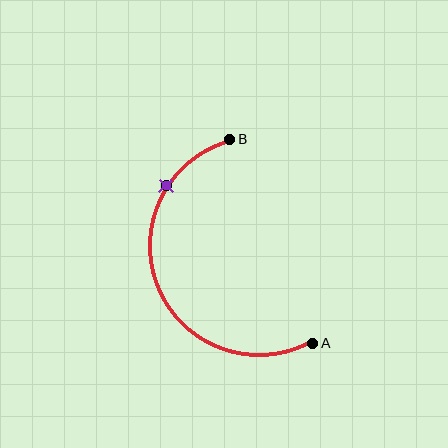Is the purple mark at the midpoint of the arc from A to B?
No. The purple mark lies on the arc but is closer to endpoint B. The arc midpoint would be at the point on the curve equidistant along the arc from both A and B.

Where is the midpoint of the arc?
The arc midpoint is the point on the curve farthest from the straight line joining A and B. It sits to the left of that line.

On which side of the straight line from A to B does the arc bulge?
The arc bulges to the left of the straight line connecting A and B.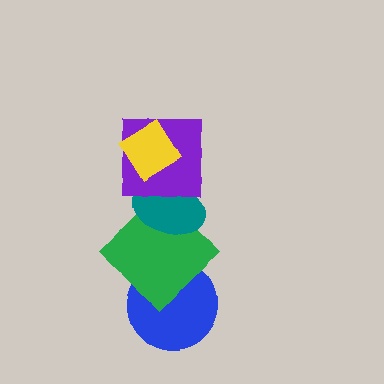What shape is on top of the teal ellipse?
The purple square is on top of the teal ellipse.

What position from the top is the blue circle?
The blue circle is 5th from the top.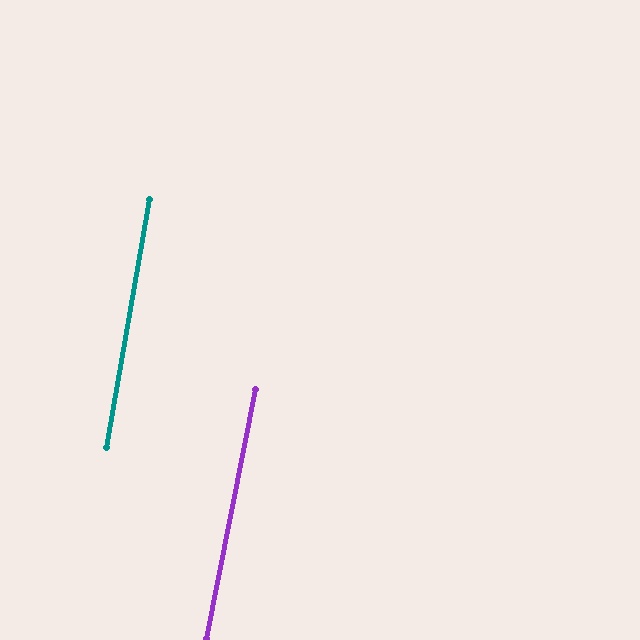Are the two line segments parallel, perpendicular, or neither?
Parallel — their directions differ by only 1.4°.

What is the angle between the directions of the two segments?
Approximately 1 degree.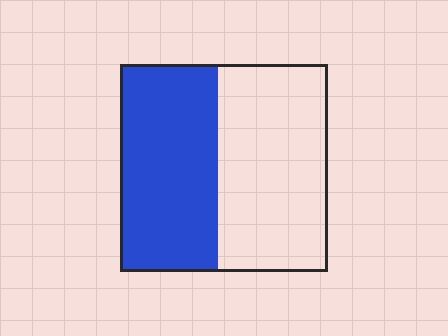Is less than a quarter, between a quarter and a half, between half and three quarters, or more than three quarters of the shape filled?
Between a quarter and a half.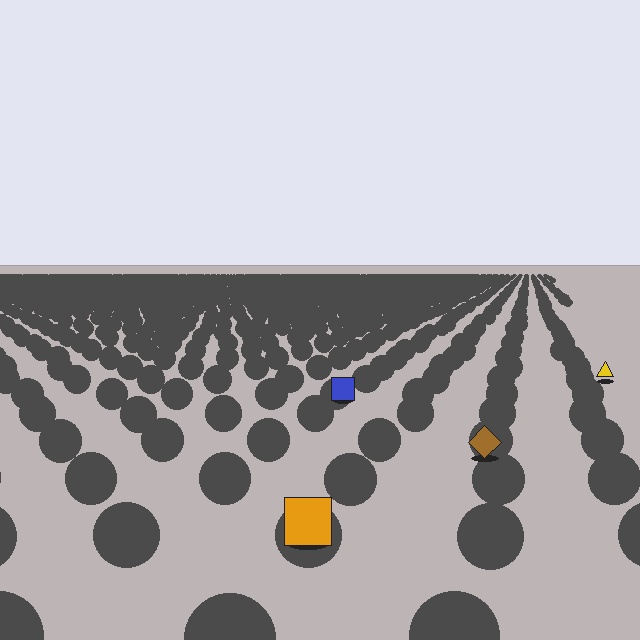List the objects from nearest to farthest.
From nearest to farthest: the orange square, the brown diamond, the blue square, the yellow triangle.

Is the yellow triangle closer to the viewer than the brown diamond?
No. The brown diamond is closer — you can tell from the texture gradient: the ground texture is coarser near it.